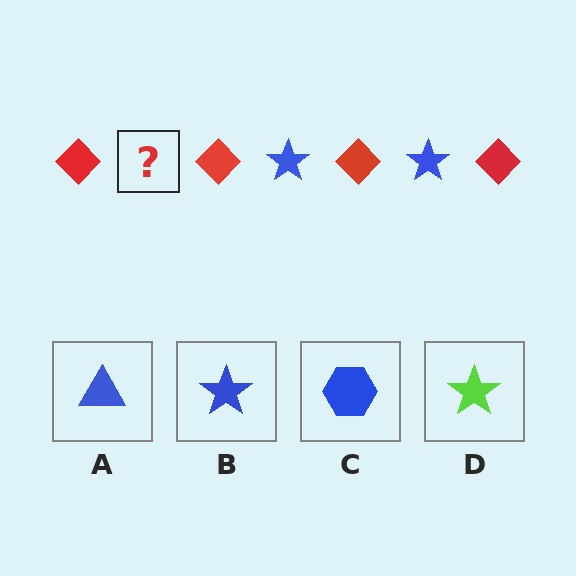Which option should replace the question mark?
Option B.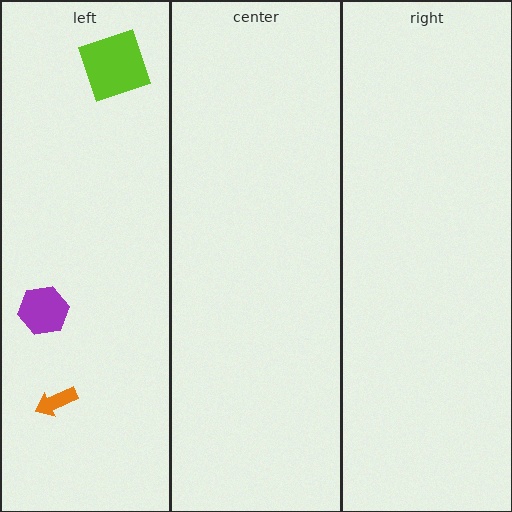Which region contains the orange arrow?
The left region.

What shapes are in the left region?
The orange arrow, the lime square, the purple hexagon.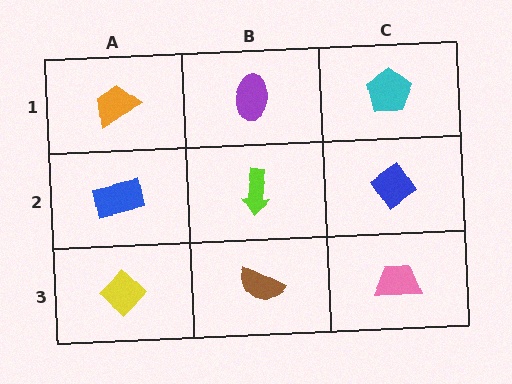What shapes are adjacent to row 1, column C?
A blue diamond (row 2, column C), a purple ellipse (row 1, column B).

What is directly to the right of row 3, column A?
A brown semicircle.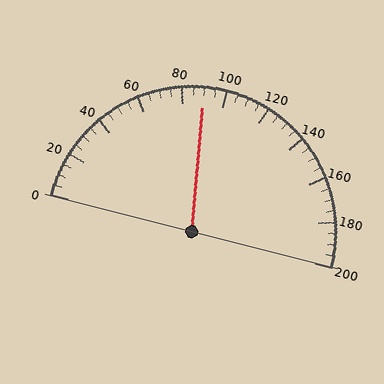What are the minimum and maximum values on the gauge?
The gauge ranges from 0 to 200.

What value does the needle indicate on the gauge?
The needle indicates approximately 90.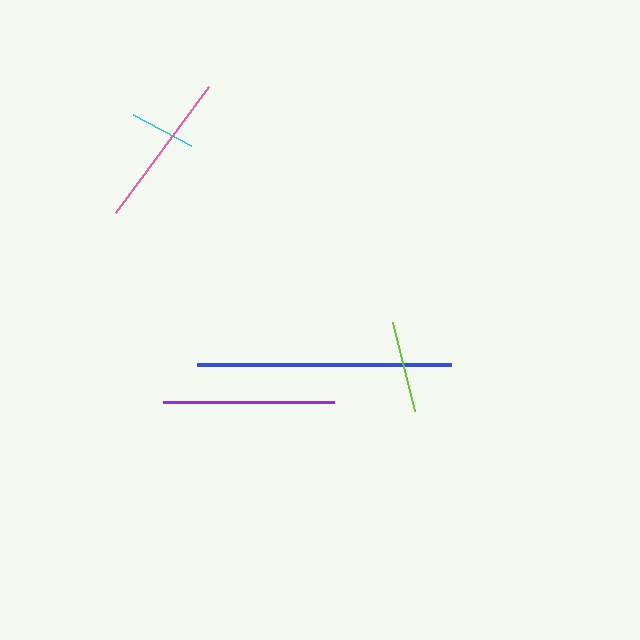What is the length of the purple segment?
The purple segment is approximately 170 pixels long.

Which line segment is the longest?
The blue line is the longest at approximately 255 pixels.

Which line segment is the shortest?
The cyan line is the shortest at approximately 66 pixels.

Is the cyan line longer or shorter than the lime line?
The lime line is longer than the cyan line.